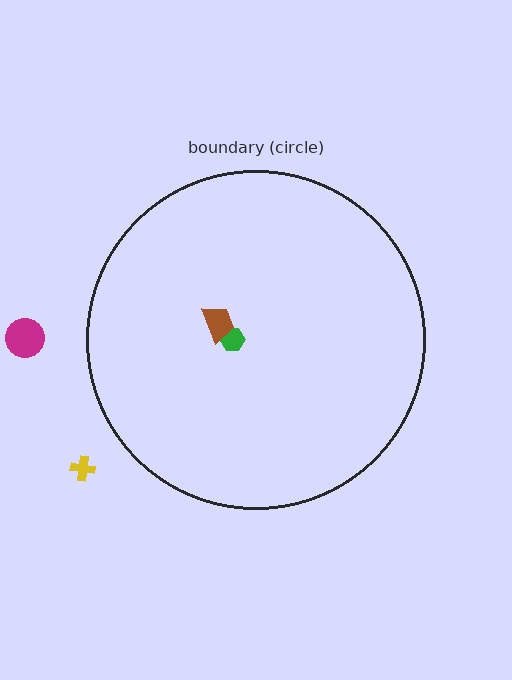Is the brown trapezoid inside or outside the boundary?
Inside.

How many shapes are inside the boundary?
2 inside, 2 outside.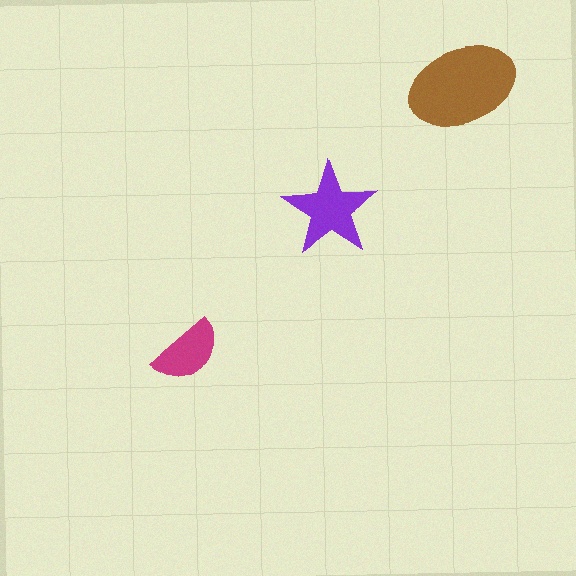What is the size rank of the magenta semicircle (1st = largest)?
3rd.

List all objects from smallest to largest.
The magenta semicircle, the purple star, the brown ellipse.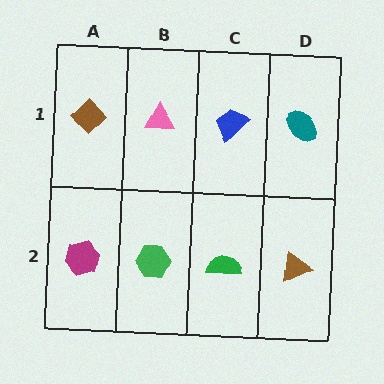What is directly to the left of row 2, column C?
A green hexagon.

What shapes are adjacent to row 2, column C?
A blue trapezoid (row 1, column C), a green hexagon (row 2, column B), a brown triangle (row 2, column D).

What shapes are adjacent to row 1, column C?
A green semicircle (row 2, column C), a pink triangle (row 1, column B), a teal ellipse (row 1, column D).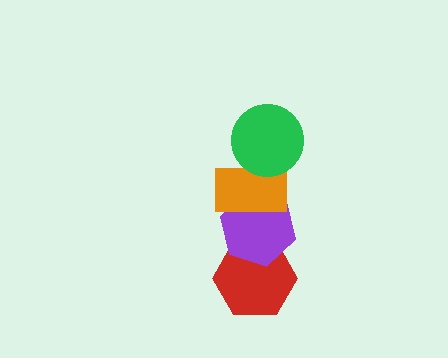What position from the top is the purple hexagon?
The purple hexagon is 3rd from the top.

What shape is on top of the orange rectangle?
The green circle is on top of the orange rectangle.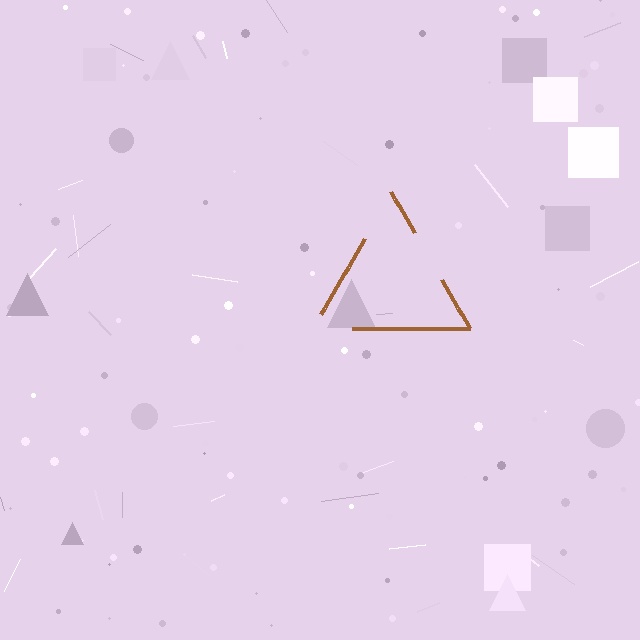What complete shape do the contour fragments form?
The contour fragments form a triangle.